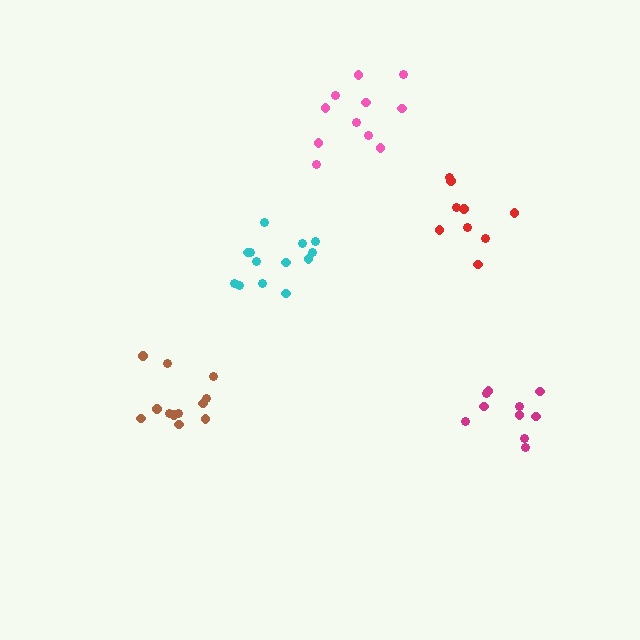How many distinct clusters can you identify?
There are 5 distinct clusters.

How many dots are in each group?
Group 1: 12 dots, Group 2: 10 dots, Group 3: 13 dots, Group 4: 9 dots, Group 5: 11 dots (55 total).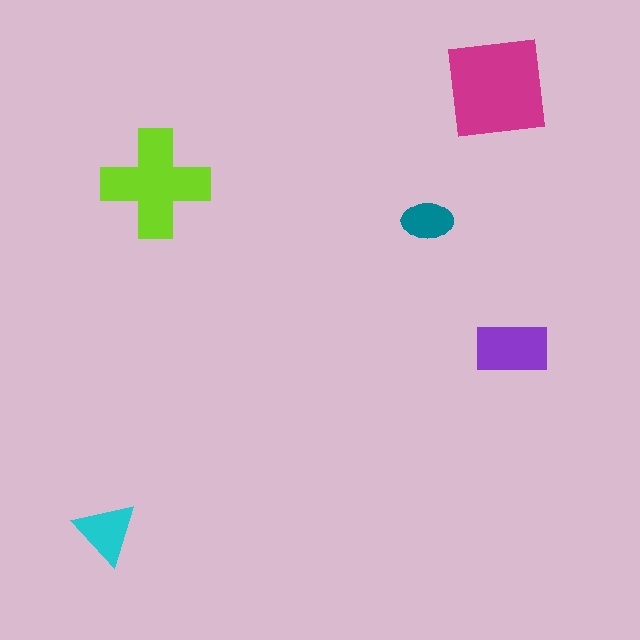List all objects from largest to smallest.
The magenta square, the lime cross, the purple rectangle, the cyan triangle, the teal ellipse.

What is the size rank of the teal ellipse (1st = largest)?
5th.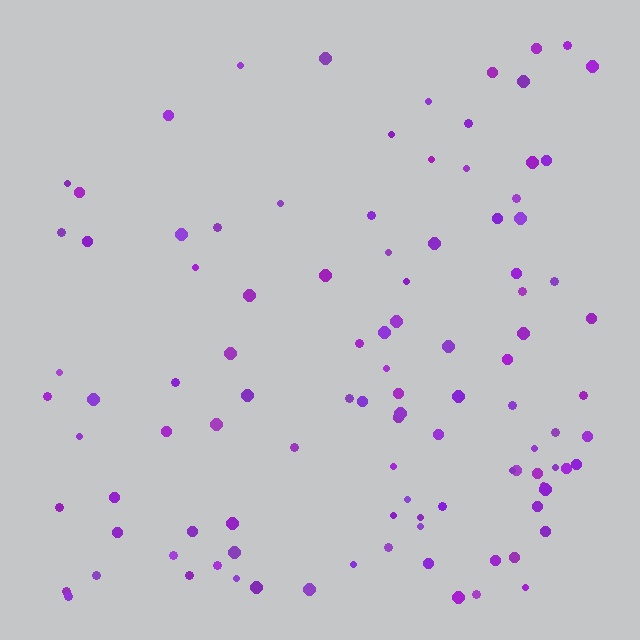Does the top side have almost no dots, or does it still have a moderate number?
Still a moderate number, just noticeably fewer than the bottom.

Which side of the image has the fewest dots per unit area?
The top.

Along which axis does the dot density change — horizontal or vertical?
Vertical.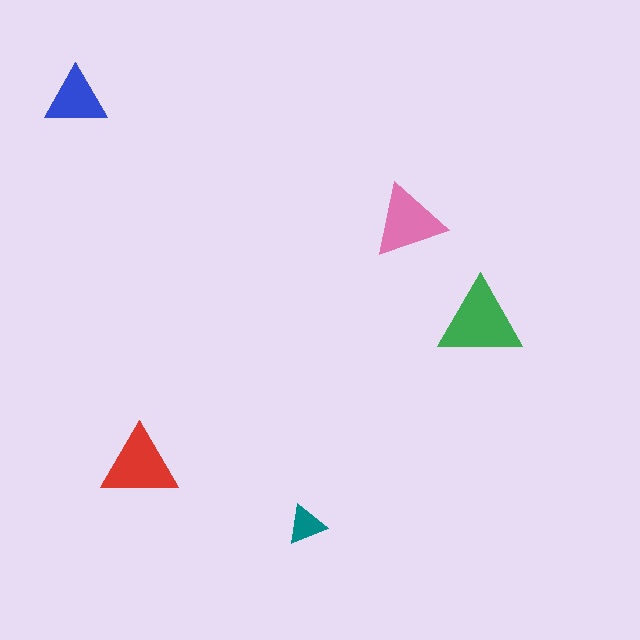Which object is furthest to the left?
The blue triangle is leftmost.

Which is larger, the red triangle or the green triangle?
The green one.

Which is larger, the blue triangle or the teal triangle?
The blue one.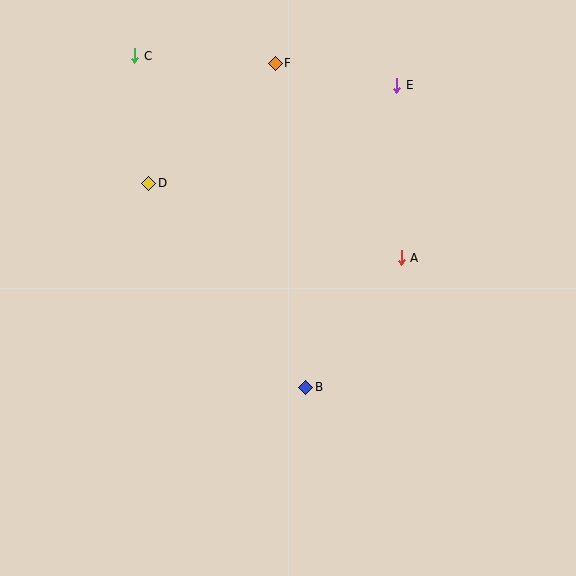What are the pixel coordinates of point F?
Point F is at (275, 63).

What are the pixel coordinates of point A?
Point A is at (401, 258).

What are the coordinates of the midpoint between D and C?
The midpoint between D and C is at (142, 120).